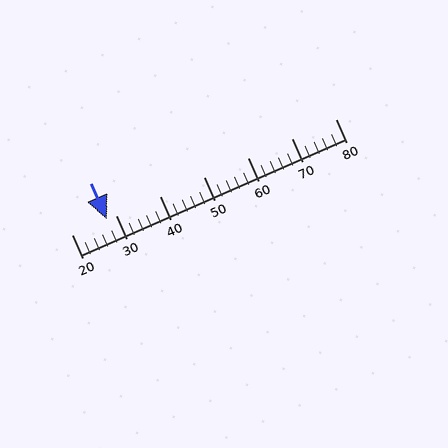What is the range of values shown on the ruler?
The ruler shows values from 20 to 80.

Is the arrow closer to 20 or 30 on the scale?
The arrow is closer to 30.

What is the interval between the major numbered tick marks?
The major tick marks are spaced 10 units apart.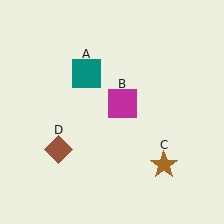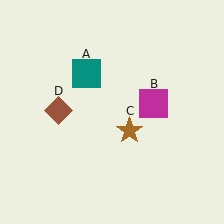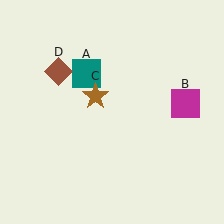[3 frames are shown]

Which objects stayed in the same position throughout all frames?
Teal square (object A) remained stationary.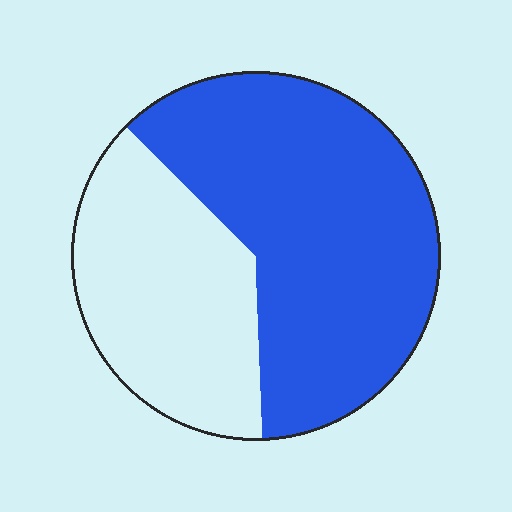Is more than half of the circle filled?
Yes.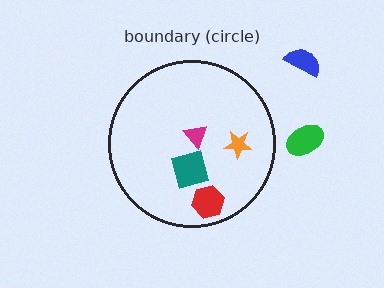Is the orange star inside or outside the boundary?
Inside.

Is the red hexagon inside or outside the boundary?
Inside.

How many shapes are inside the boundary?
4 inside, 2 outside.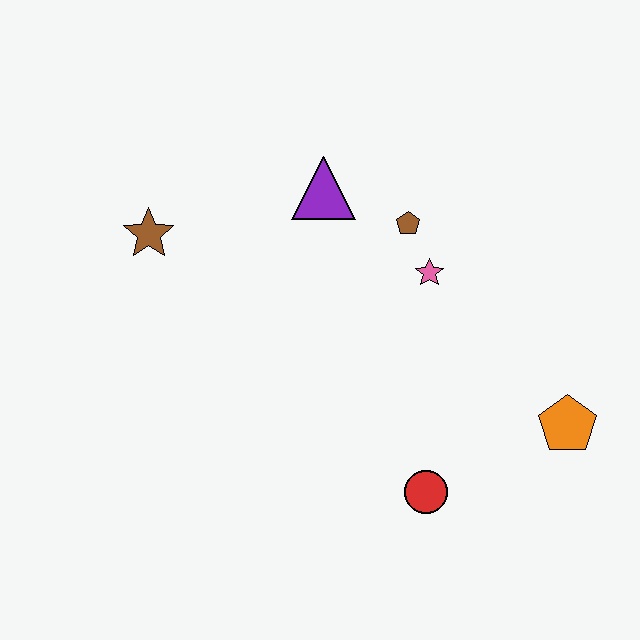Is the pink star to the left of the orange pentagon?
Yes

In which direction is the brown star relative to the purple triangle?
The brown star is to the left of the purple triangle.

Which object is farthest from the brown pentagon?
The red circle is farthest from the brown pentagon.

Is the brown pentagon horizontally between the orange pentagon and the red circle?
No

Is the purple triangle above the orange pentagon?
Yes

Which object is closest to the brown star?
The purple triangle is closest to the brown star.